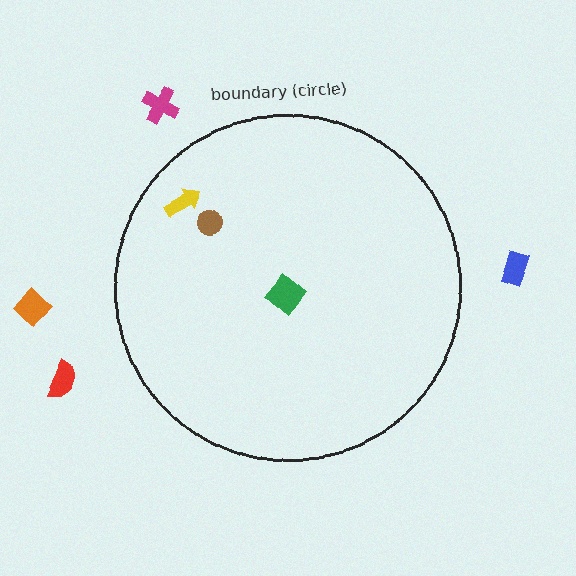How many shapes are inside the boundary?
3 inside, 4 outside.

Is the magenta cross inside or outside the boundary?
Outside.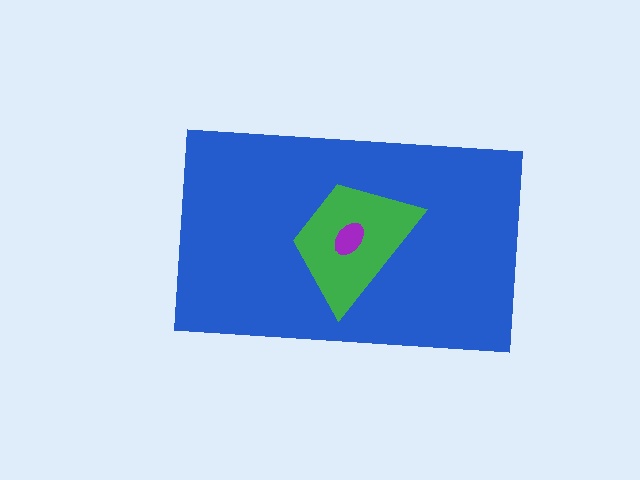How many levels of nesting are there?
3.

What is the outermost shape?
The blue rectangle.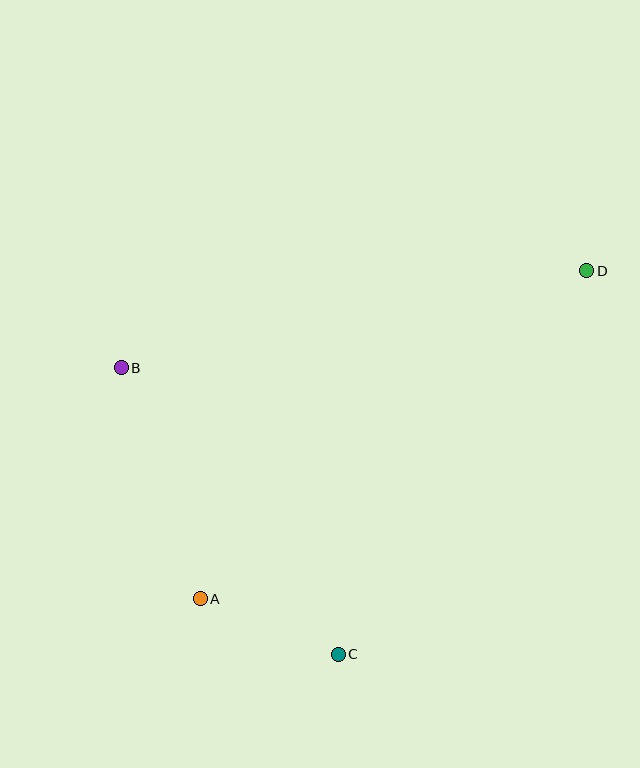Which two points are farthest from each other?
Points A and D are farthest from each other.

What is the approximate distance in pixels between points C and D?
The distance between C and D is approximately 457 pixels.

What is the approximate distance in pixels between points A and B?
The distance between A and B is approximately 244 pixels.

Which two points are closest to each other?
Points A and C are closest to each other.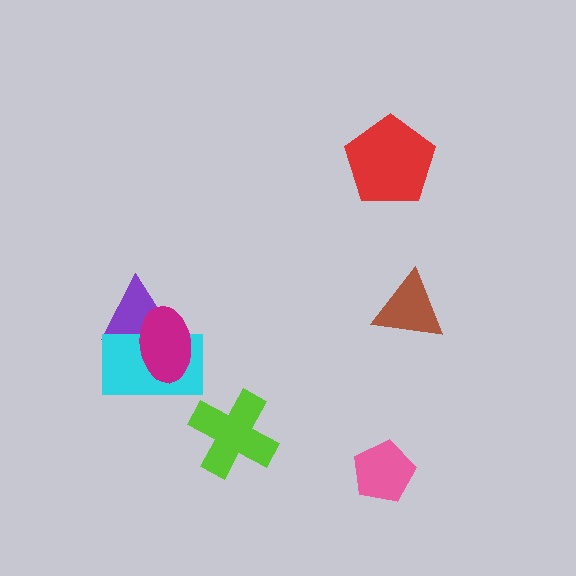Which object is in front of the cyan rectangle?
The magenta ellipse is in front of the cyan rectangle.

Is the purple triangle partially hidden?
Yes, it is partially covered by another shape.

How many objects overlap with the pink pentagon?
0 objects overlap with the pink pentagon.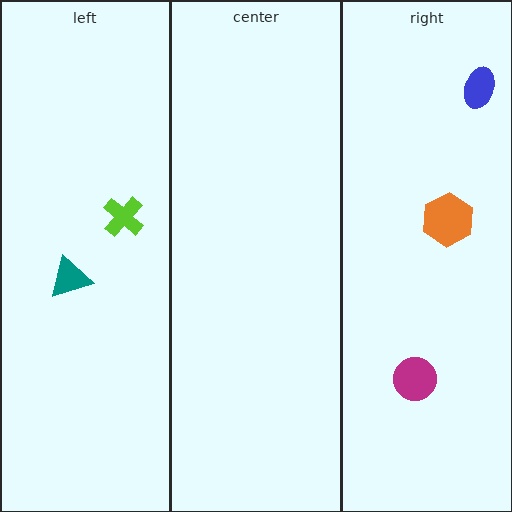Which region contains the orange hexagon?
The right region.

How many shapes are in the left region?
2.